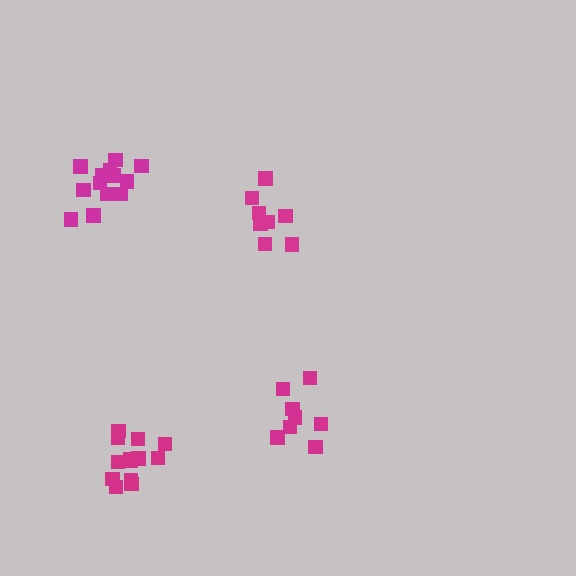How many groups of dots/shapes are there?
There are 4 groups.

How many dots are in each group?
Group 1: 13 dots, Group 2: 13 dots, Group 3: 8 dots, Group 4: 8 dots (42 total).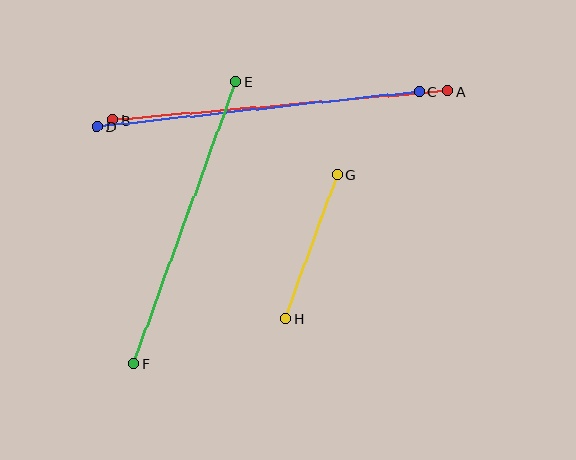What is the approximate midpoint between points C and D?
The midpoint is at approximately (258, 109) pixels.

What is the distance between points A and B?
The distance is approximately 337 pixels.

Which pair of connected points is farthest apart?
Points A and B are farthest apart.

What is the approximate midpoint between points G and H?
The midpoint is at approximately (311, 247) pixels.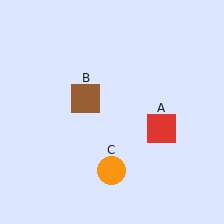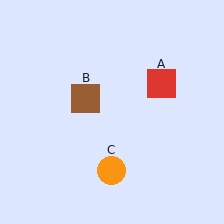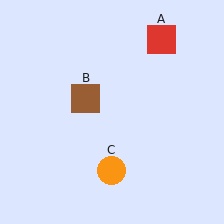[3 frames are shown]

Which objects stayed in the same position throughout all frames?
Brown square (object B) and orange circle (object C) remained stationary.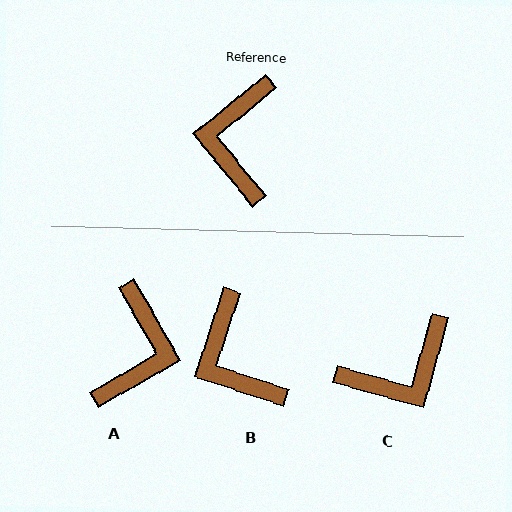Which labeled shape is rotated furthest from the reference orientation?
A, about 170 degrees away.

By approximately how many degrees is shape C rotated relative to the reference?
Approximately 125 degrees counter-clockwise.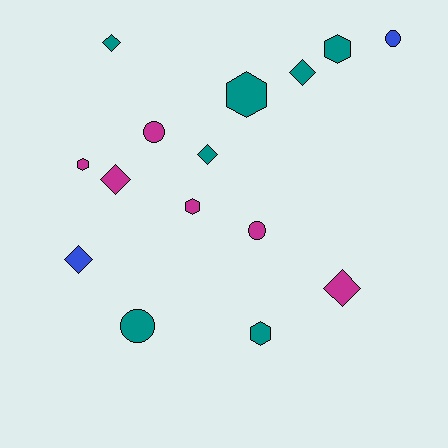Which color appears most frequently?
Teal, with 7 objects.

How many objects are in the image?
There are 15 objects.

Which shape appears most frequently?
Diamond, with 6 objects.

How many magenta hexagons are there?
There are 2 magenta hexagons.